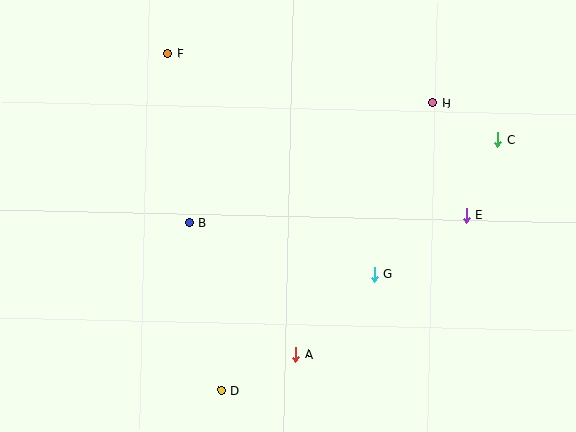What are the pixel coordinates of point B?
Point B is at (189, 223).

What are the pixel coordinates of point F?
Point F is at (168, 54).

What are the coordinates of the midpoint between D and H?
The midpoint between D and H is at (327, 247).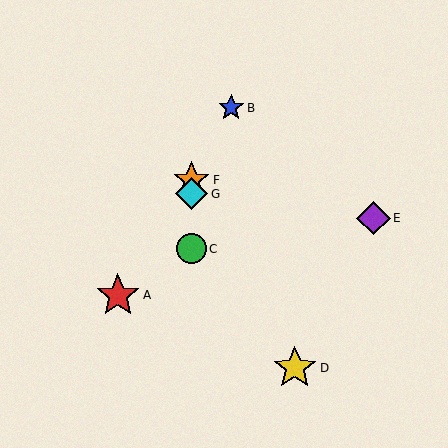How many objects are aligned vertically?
3 objects (C, F, G) are aligned vertically.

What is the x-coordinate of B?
Object B is at x≈231.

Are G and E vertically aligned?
No, G is at x≈192 and E is at x≈374.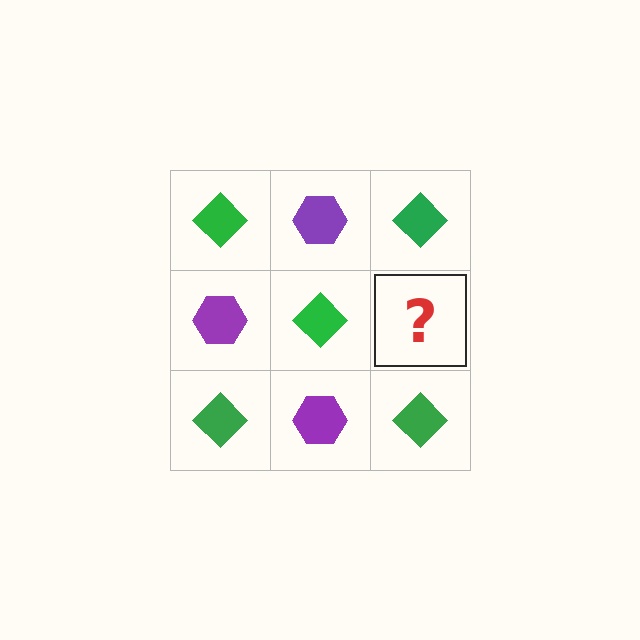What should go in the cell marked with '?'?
The missing cell should contain a purple hexagon.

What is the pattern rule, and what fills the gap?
The rule is that it alternates green diamond and purple hexagon in a checkerboard pattern. The gap should be filled with a purple hexagon.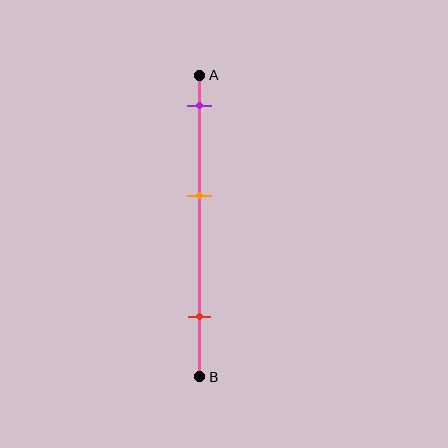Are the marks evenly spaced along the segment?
Yes, the marks are approximately evenly spaced.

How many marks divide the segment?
There are 3 marks dividing the segment.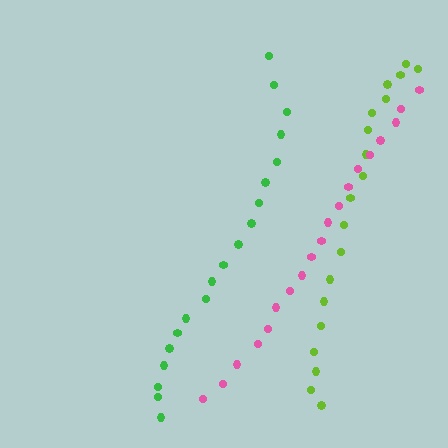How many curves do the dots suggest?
There are 3 distinct paths.